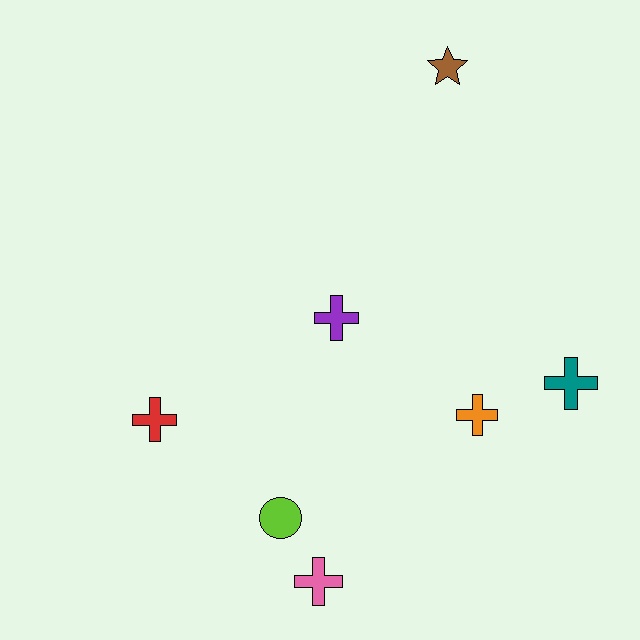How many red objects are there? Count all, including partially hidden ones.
There is 1 red object.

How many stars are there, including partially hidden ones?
There is 1 star.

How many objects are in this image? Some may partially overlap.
There are 7 objects.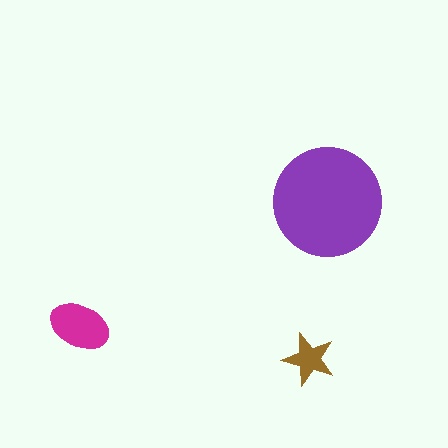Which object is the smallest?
The brown star.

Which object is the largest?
The purple circle.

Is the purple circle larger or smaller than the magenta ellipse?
Larger.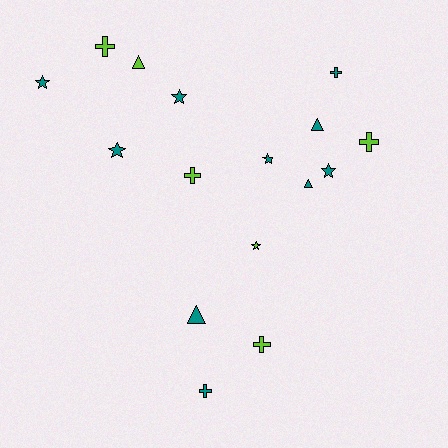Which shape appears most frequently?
Cross, with 6 objects.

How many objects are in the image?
There are 16 objects.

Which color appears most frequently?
Teal, with 10 objects.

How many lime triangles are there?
There is 1 lime triangle.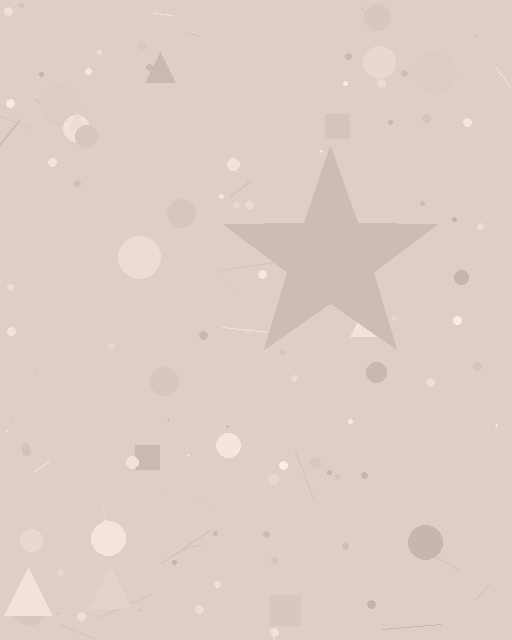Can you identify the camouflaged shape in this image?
The camouflaged shape is a star.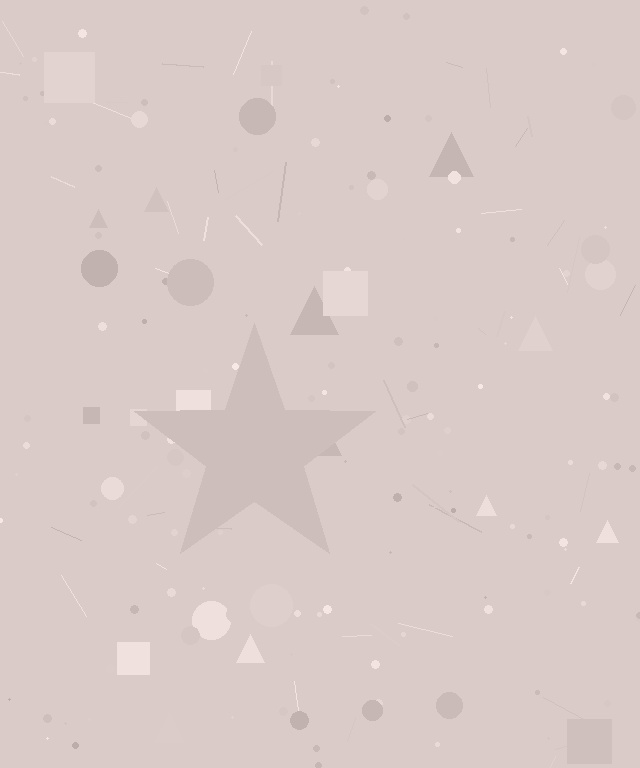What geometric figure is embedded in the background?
A star is embedded in the background.